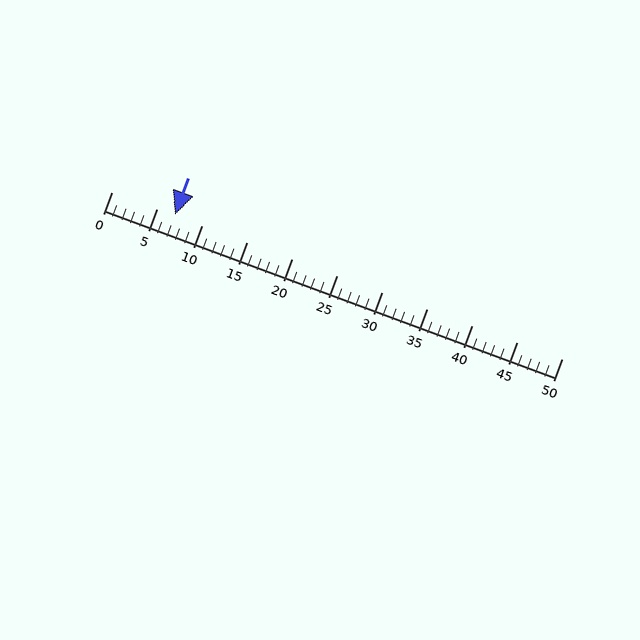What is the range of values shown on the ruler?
The ruler shows values from 0 to 50.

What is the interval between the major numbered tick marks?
The major tick marks are spaced 5 units apart.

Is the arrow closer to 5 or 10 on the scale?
The arrow is closer to 5.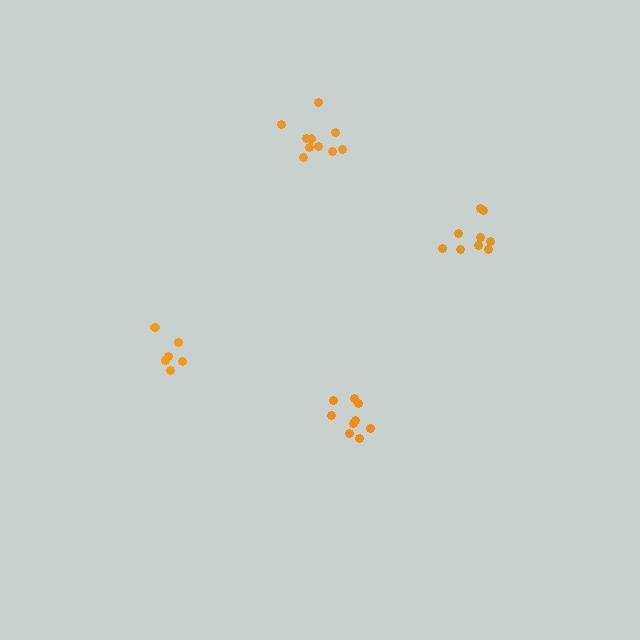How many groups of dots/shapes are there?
There are 4 groups.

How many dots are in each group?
Group 1: 9 dots, Group 2: 9 dots, Group 3: 6 dots, Group 4: 10 dots (34 total).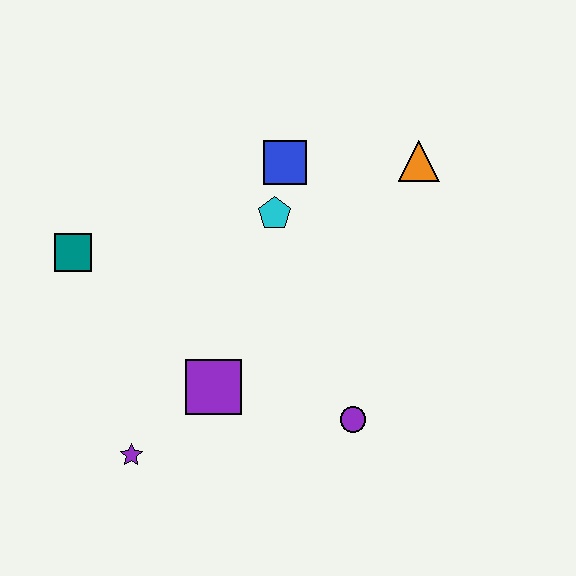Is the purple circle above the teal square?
No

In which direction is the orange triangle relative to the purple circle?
The orange triangle is above the purple circle.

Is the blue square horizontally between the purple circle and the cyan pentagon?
Yes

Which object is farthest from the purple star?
The orange triangle is farthest from the purple star.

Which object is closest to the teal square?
The purple square is closest to the teal square.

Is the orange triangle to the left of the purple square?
No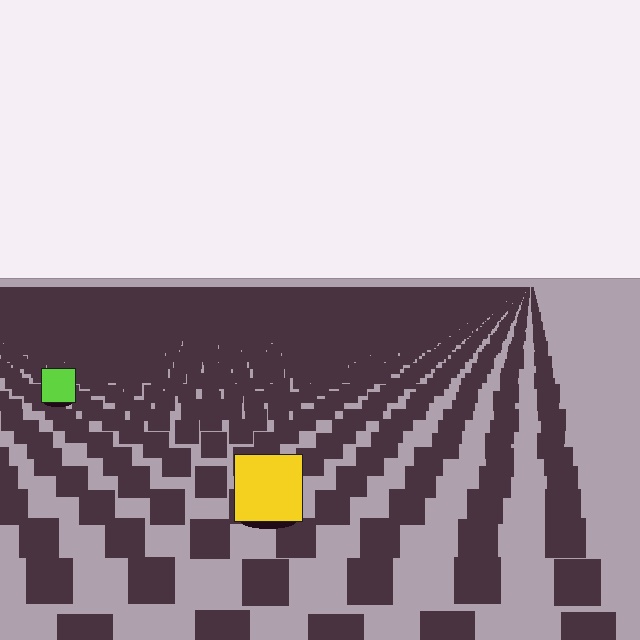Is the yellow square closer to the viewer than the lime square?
Yes. The yellow square is closer — you can tell from the texture gradient: the ground texture is coarser near it.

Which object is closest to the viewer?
The yellow square is closest. The texture marks near it are larger and more spread out.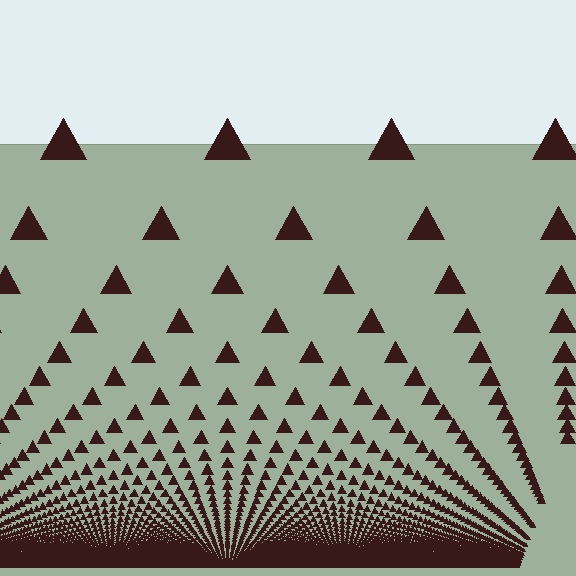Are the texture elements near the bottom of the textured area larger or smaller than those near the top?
Smaller. The gradient is inverted — elements near the bottom are smaller and denser.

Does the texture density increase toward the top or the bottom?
Density increases toward the bottom.